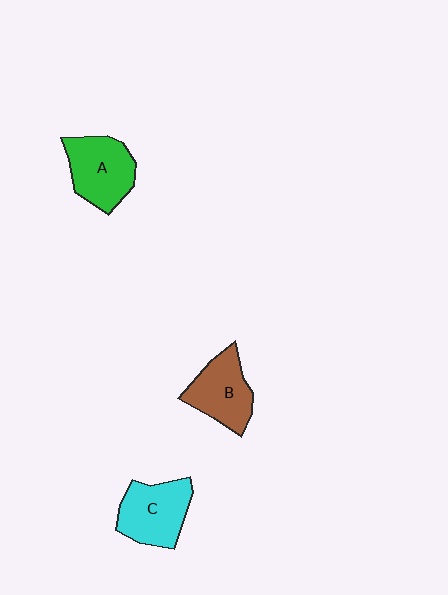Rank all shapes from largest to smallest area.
From largest to smallest: A (green), C (cyan), B (brown).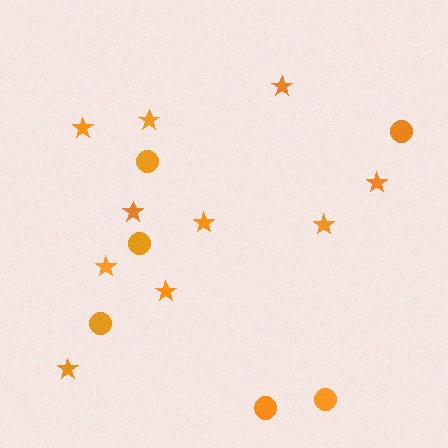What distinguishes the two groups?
There are 2 groups: one group of circles (6) and one group of stars (10).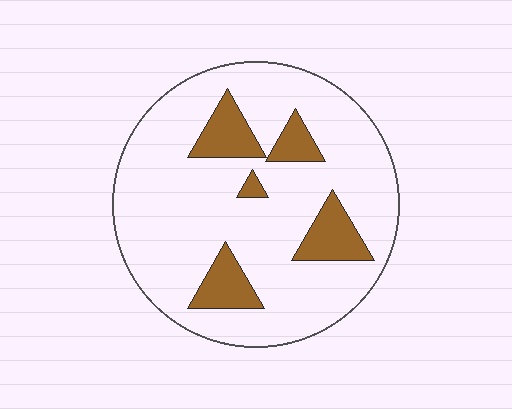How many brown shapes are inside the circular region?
5.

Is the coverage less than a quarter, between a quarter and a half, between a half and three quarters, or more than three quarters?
Less than a quarter.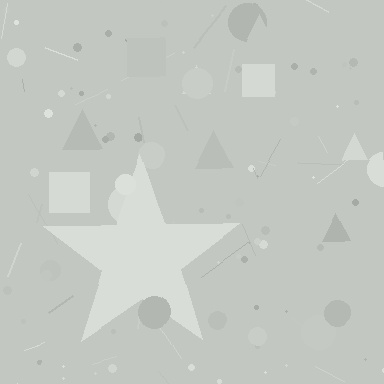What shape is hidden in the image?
A star is hidden in the image.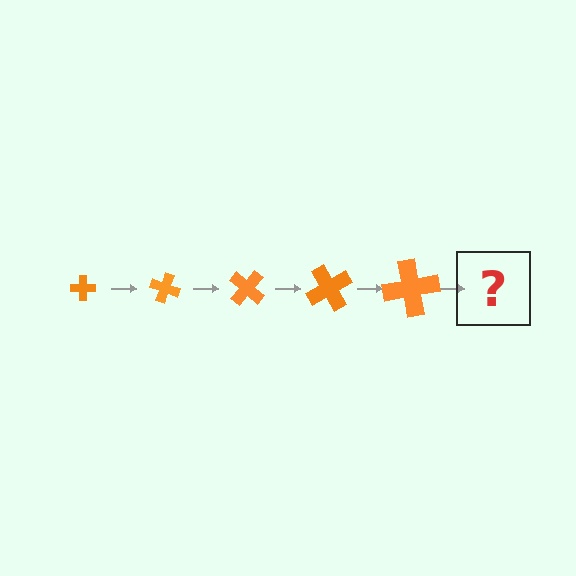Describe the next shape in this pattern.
It should be a cross, larger than the previous one and rotated 100 degrees from the start.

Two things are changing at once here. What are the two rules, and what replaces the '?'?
The two rules are that the cross grows larger each step and it rotates 20 degrees each step. The '?' should be a cross, larger than the previous one and rotated 100 degrees from the start.